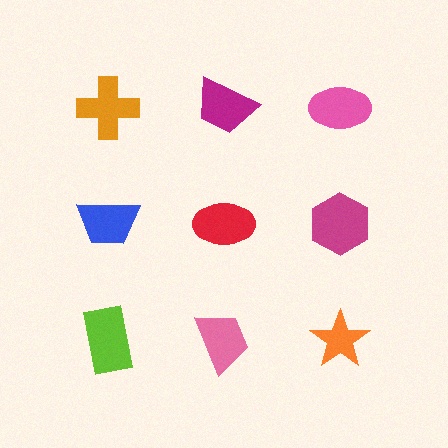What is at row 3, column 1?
A lime rectangle.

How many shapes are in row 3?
3 shapes.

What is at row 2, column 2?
A red ellipse.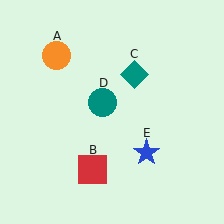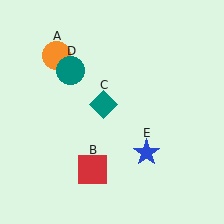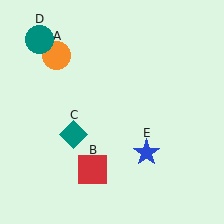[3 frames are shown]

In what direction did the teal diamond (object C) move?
The teal diamond (object C) moved down and to the left.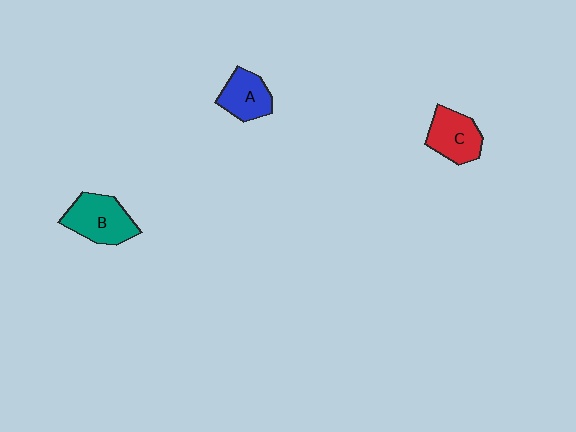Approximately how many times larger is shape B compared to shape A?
Approximately 1.3 times.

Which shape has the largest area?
Shape B (teal).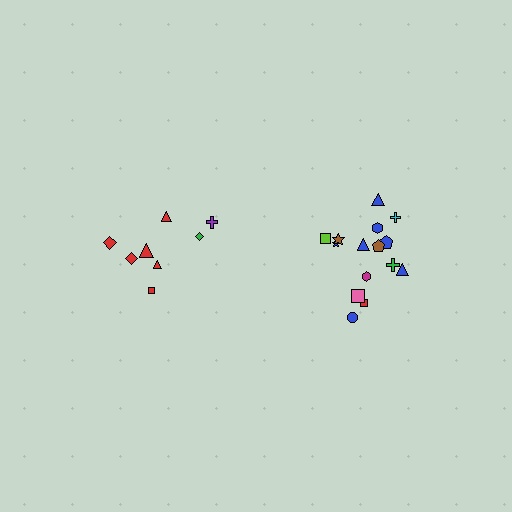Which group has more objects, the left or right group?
The right group.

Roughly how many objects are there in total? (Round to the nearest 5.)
Roughly 25 objects in total.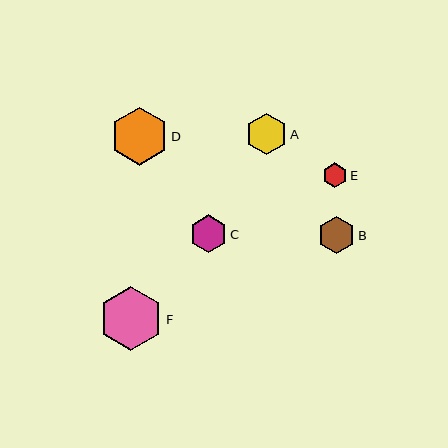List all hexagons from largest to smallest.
From largest to smallest: F, D, A, C, B, E.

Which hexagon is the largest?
Hexagon F is the largest with a size of approximately 64 pixels.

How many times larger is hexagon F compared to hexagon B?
Hexagon F is approximately 1.7 times the size of hexagon B.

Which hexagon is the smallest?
Hexagon E is the smallest with a size of approximately 25 pixels.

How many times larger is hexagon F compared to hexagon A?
Hexagon F is approximately 1.6 times the size of hexagon A.